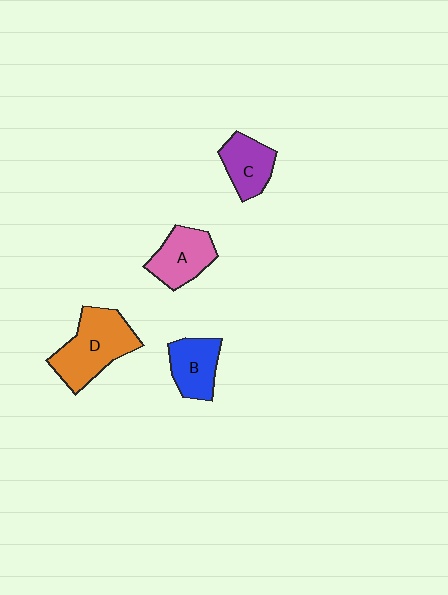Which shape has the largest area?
Shape D (orange).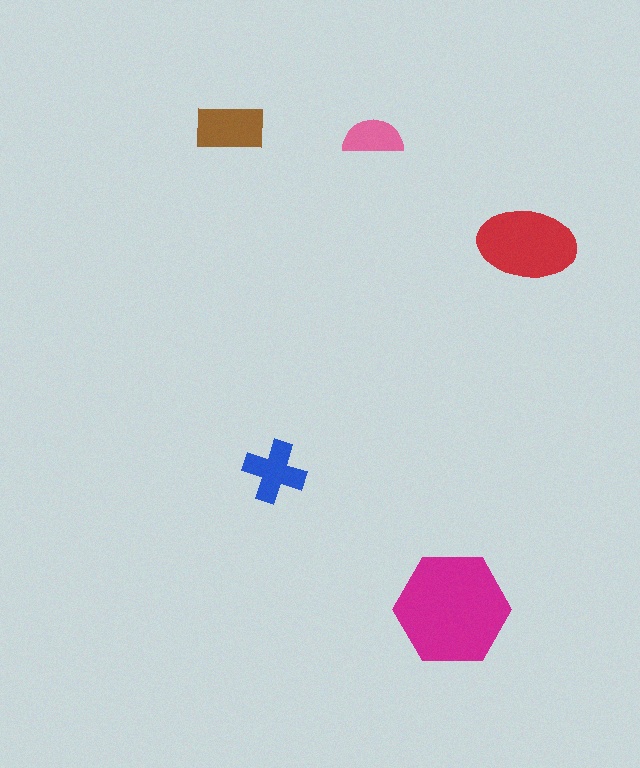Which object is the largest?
The magenta hexagon.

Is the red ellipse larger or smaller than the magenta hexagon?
Smaller.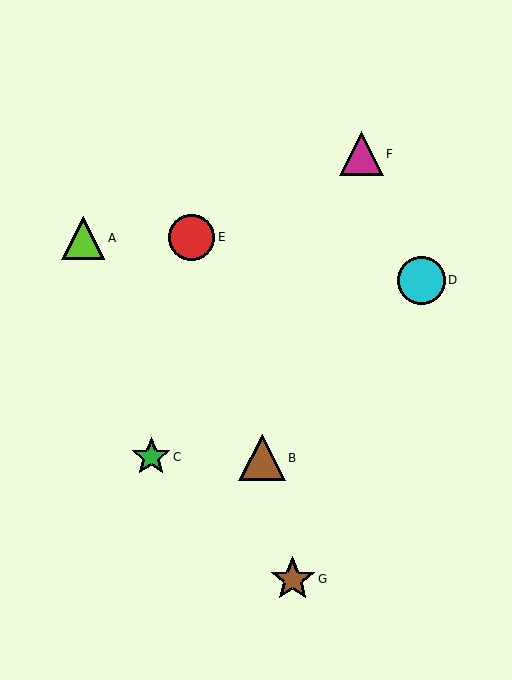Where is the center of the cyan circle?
The center of the cyan circle is at (421, 280).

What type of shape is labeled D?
Shape D is a cyan circle.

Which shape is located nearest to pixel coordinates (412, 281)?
The cyan circle (labeled D) at (421, 280) is nearest to that location.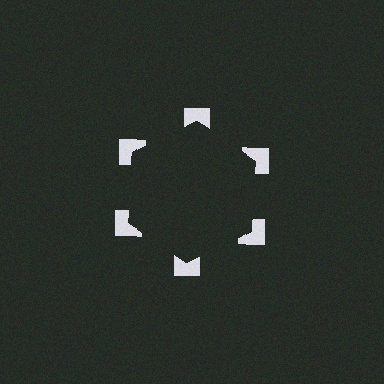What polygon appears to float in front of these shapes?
An illusory hexagon — its edges are inferred from the aligned wedge cuts in the notched squares, not physically drawn.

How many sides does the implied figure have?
6 sides.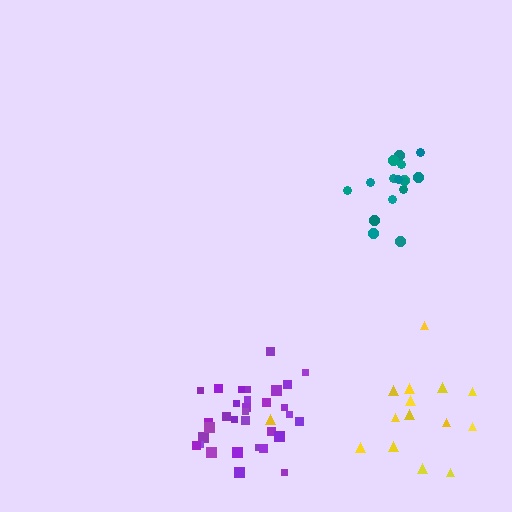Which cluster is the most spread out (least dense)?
Yellow.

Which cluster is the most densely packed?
Purple.